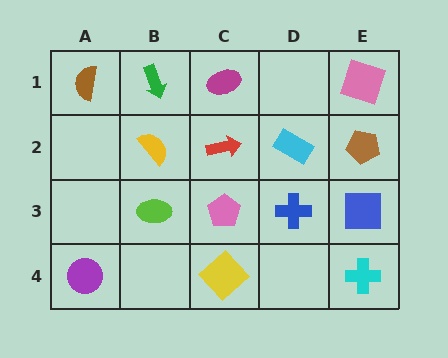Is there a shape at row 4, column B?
No, that cell is empty.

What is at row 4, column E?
A cyan cross.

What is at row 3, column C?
A pink pentagon.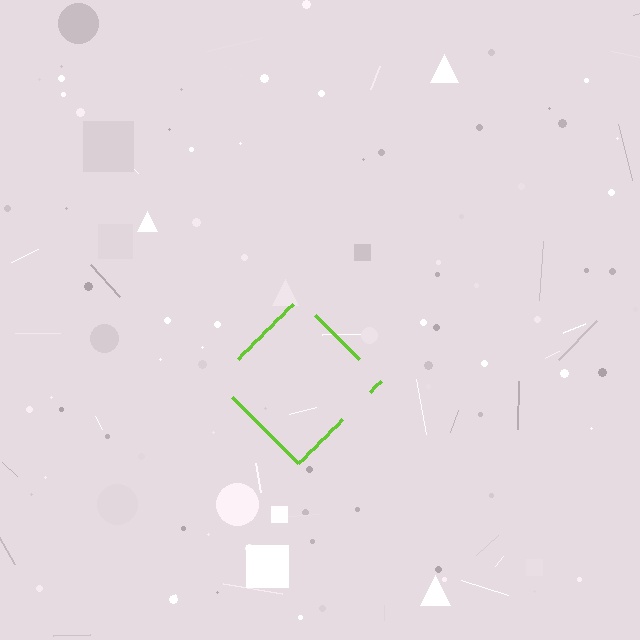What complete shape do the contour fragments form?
The contour fragments form a diamond.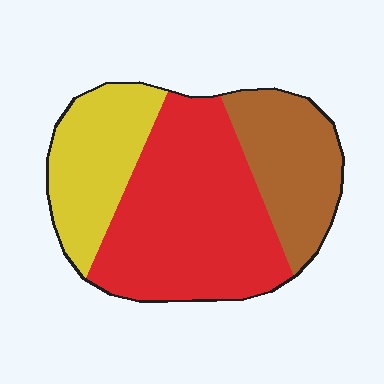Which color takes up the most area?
Red, at roughly 50%.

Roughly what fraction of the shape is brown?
Brown covers 25% of the shape.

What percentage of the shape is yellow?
Yellow covers 25% of the shape.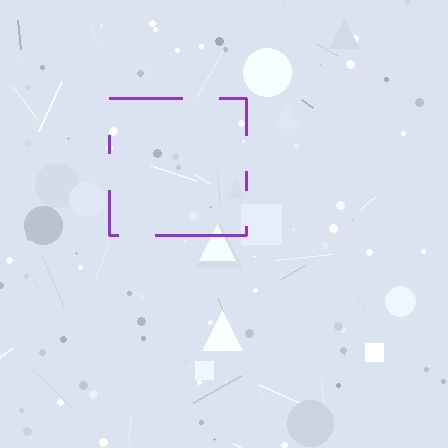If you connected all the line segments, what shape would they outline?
They would outline a square.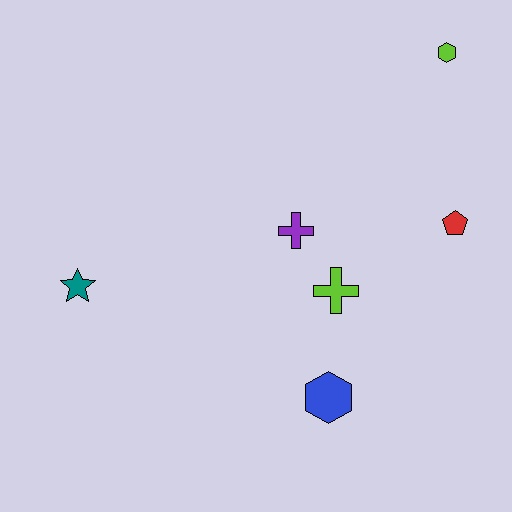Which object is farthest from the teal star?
The lime hexagon is farthest from the teal star.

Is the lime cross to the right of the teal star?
Yes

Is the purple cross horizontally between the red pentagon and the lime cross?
No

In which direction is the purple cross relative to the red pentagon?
The purple cross is to the left of the red pentagon.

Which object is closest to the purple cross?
The lime cross is closest to the purple cross.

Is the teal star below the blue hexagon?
No